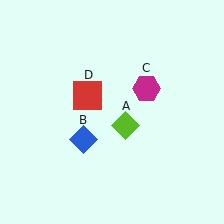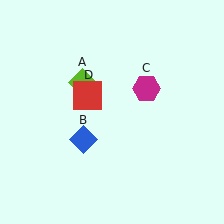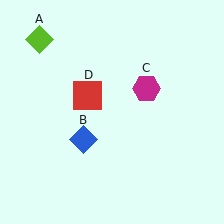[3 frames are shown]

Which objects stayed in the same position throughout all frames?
Blue diamond (object B) and magenta hexagon (object C) and red square (object D) remained stationary.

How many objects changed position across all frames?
1 object changed position: lime diamond (object A).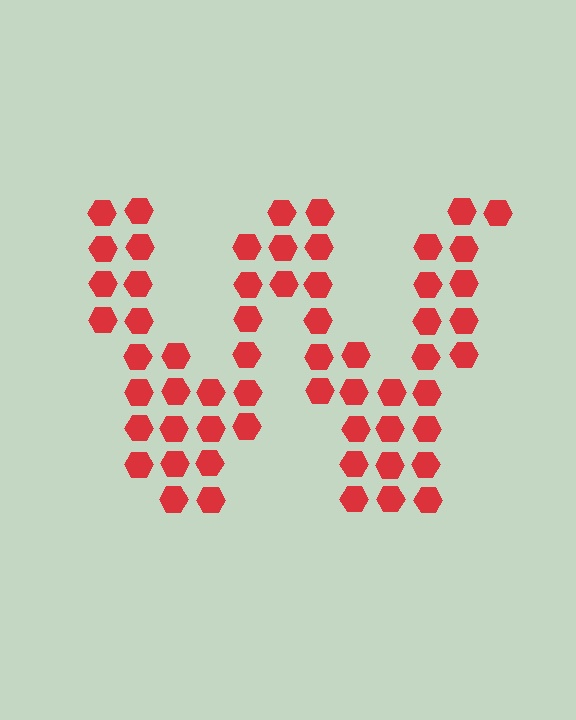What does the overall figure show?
The overall figure shows the letter W.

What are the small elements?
The small elements are hexagons.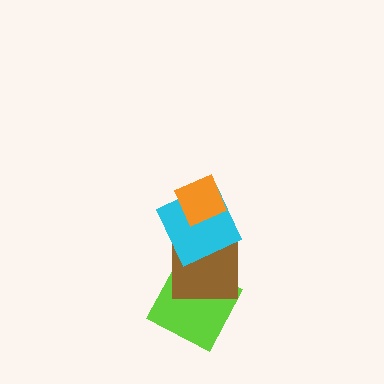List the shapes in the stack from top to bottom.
From top to bottom: the orange diamond, the cyan square, the brown square, the lime square.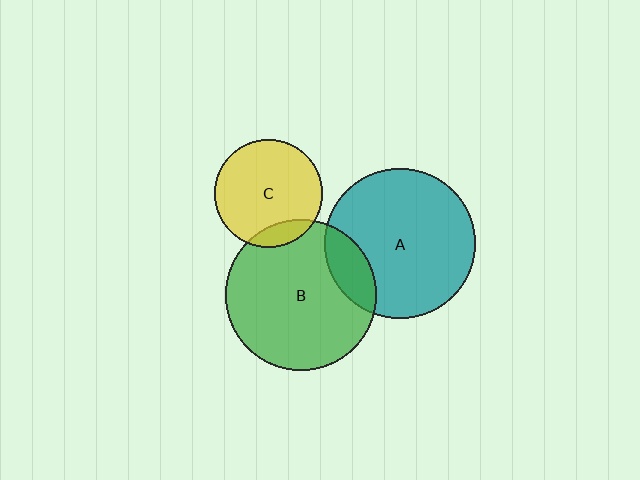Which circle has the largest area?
Circle B (green).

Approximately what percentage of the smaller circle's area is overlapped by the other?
Approximately 10%.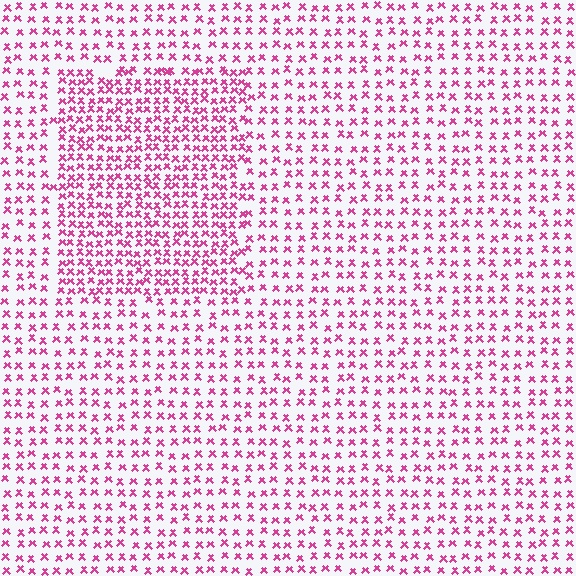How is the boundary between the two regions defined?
The boundary is defined by a change in element density (approximately 1.8x ratio). All elements are the same color, size, and shape.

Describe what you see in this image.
The image contains small magenta elements arranged at two different densities. A rectangle-shaped region is visible where the elements are more densely packed than the surrounding area.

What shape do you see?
I see a rectangle.